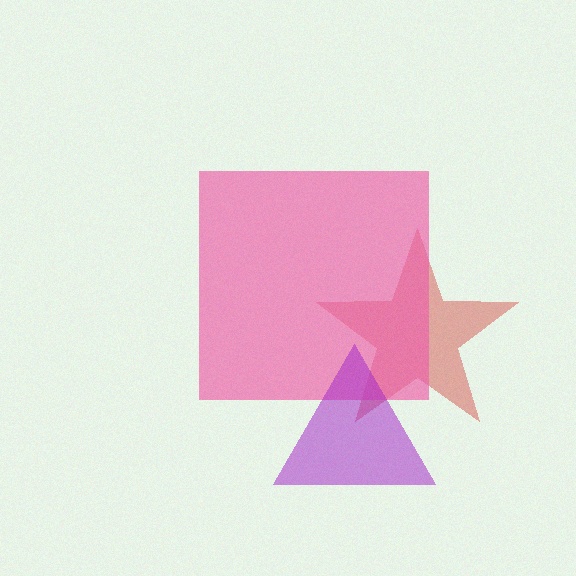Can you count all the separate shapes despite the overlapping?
Yes, there are 3 separate shapes.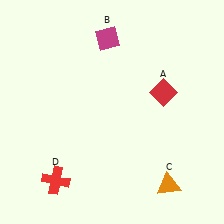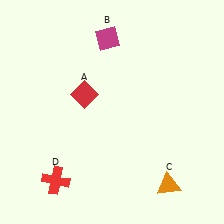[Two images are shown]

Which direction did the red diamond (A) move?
The red diamond (A) moved left.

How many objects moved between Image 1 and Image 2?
1 object moved between the two images.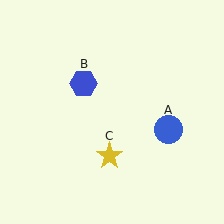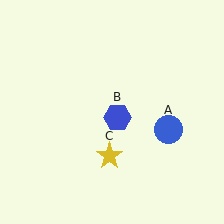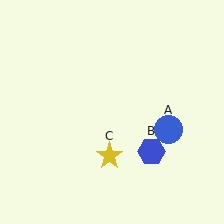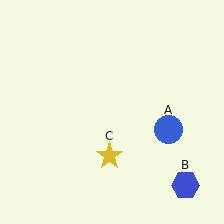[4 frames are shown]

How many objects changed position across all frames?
1 object changed position: blue hexagon (object B).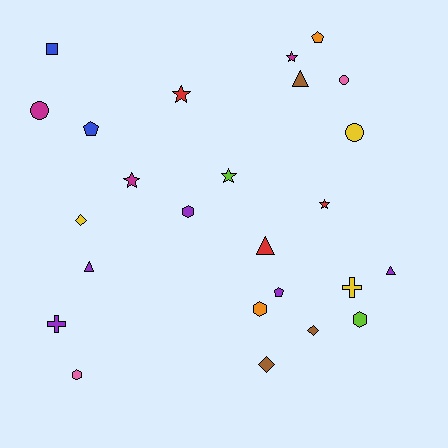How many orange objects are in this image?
There are 2 orange objects.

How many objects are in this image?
There are 25 objects.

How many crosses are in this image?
There are 2 crosses.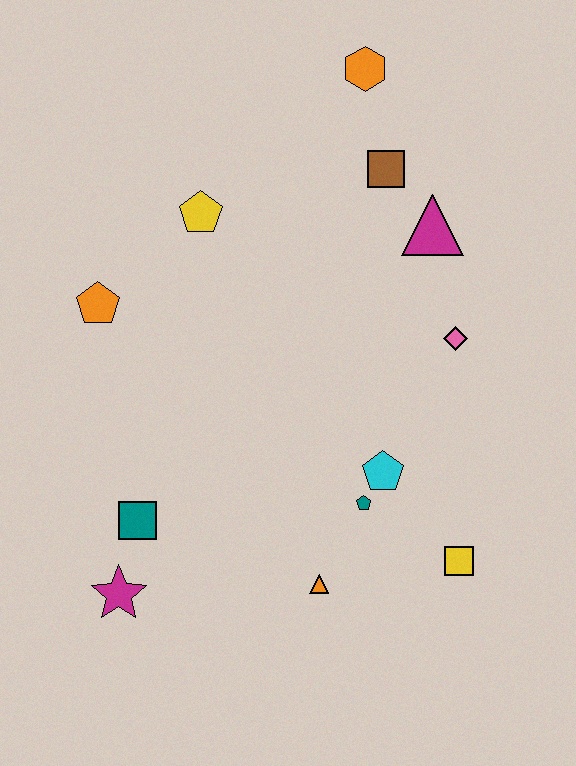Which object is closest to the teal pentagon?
The cyan pentagon is closest to the teal pentagon.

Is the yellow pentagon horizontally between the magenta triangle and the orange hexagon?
No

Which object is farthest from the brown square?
The magenta star is farthest from the brown square.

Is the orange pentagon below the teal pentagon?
No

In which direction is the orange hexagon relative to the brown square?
The orange hexagon is above the brown square.